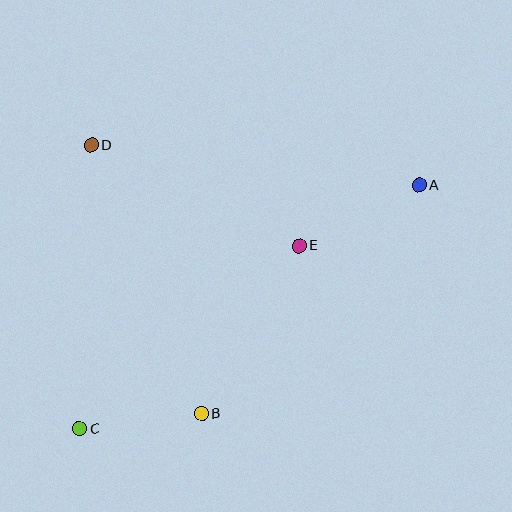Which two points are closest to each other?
Points B and C are closest to each other.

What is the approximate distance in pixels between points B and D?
The distance between B and D is approximately 290 pixels.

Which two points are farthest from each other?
Points A and C are farthest from each other.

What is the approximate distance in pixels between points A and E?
The distance between A and E is approximately 134 pixels.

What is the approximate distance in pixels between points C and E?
The distance between C and E is approximately 286 pixels.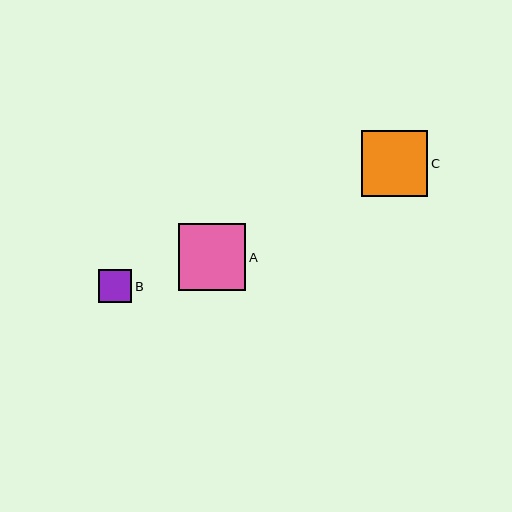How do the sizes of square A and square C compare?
Square A and square C are approximately the same size.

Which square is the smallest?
Square B is the smallest with a size of approximately 33 pixels.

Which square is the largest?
Square A is the largest with a size of approximately 67 pixels.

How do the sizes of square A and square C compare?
Square A and square C are approximately the same size.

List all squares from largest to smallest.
From largest to smallest: A, C, B.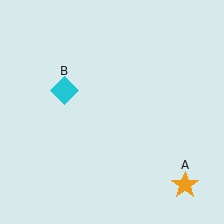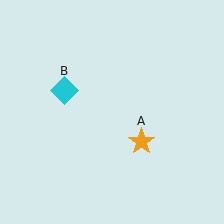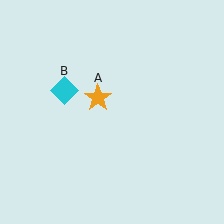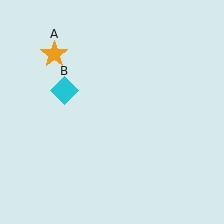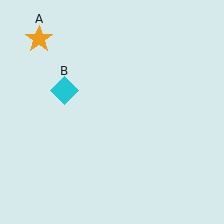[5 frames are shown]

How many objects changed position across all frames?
1 object changed position: orange star (object A).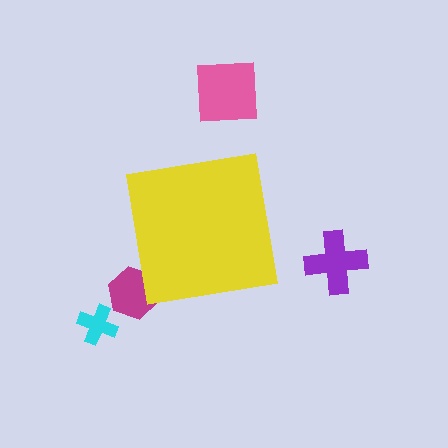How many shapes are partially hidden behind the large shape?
1 shape is partially hidden.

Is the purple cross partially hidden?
No, the purple cross is fully visible.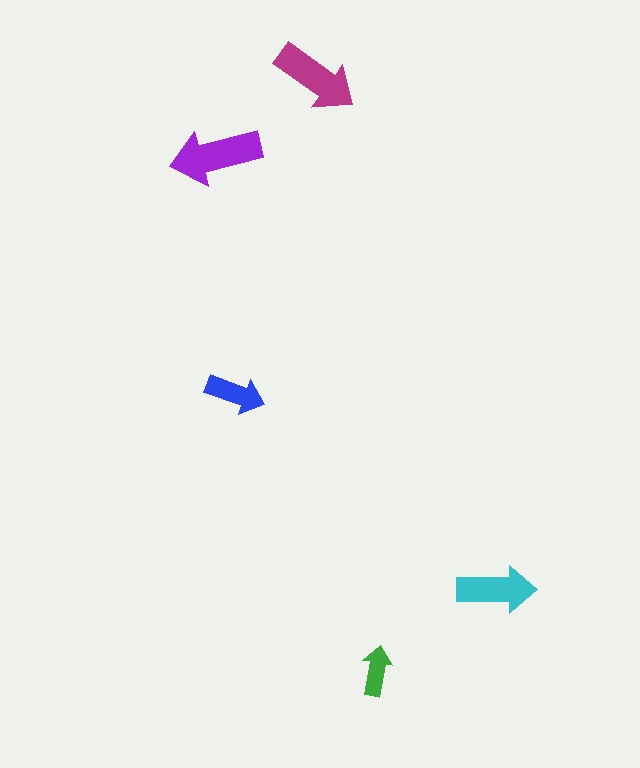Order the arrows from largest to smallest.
the purple one, the magenta one, the cyan one, the blue one, the green one.